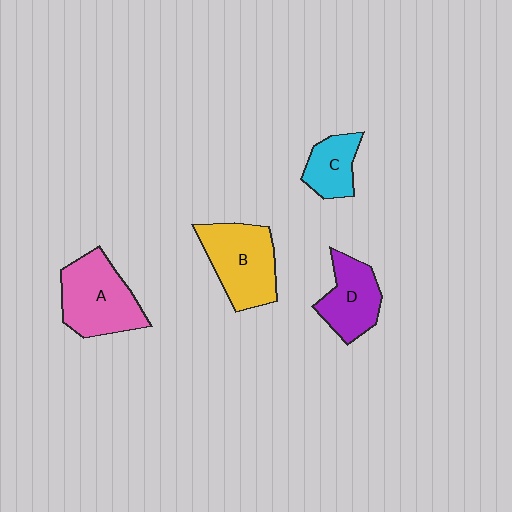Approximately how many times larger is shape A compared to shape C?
Approximately 1.9 times.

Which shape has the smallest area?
Shape C (cyan).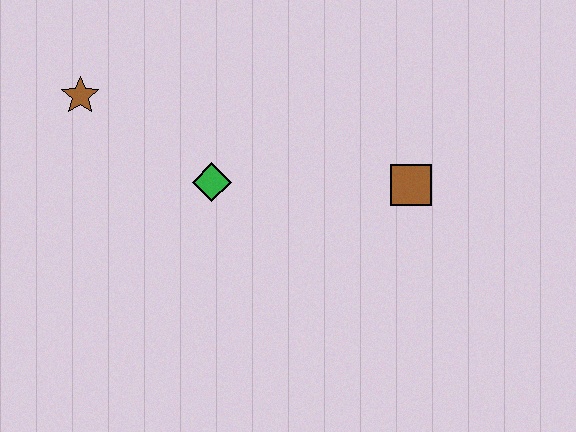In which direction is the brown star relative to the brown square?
The brown star is to the left of the brown square.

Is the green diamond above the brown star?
No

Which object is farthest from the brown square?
The brown star is farthest from the brown square.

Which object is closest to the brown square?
The green diamond is closest to the brown square.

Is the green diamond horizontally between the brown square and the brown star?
Yes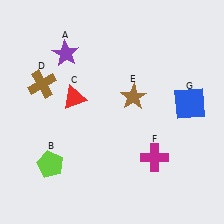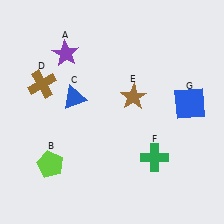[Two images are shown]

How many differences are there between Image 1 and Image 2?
There are 2 differences between the two images.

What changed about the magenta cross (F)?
In Image 1, F is magenta. In Image 2, it changed to green.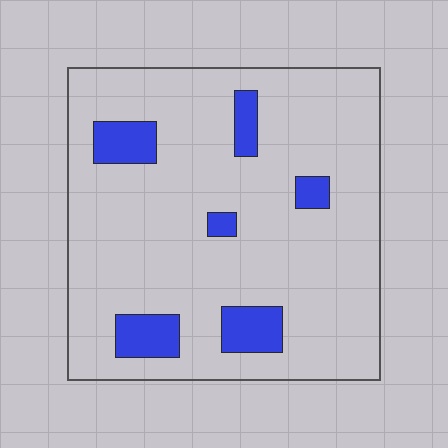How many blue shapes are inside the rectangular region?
6.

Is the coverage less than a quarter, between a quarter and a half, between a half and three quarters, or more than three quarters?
Less than a quarter.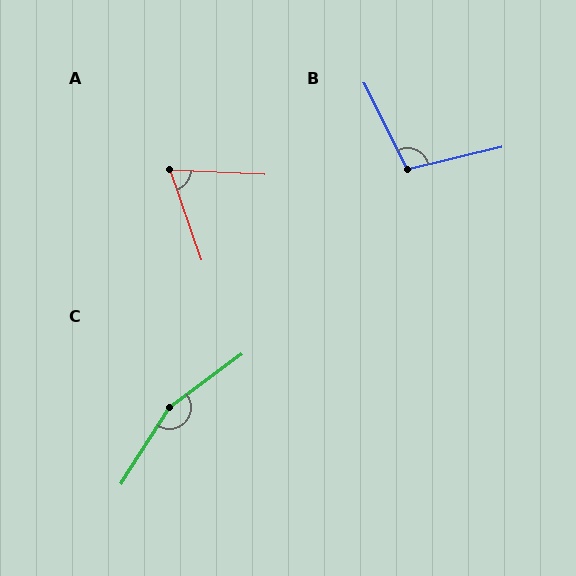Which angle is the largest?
C, at approximately 159 degrees.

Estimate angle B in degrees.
Approximately 103 degrees.